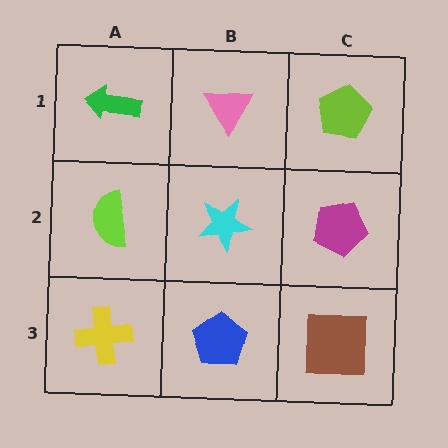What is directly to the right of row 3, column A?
A blue pentagon.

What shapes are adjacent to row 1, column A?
A lime semicircle (row 2, column A), a pink triangle (row 1, column B).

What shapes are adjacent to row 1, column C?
A magenta pentagon (row 2, column C), a pink triangle (row 1, column B).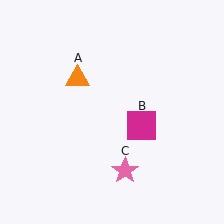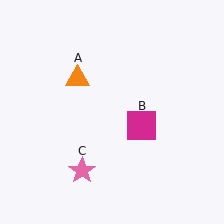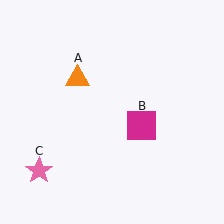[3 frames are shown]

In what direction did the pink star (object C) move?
The pink star (object C) moved left.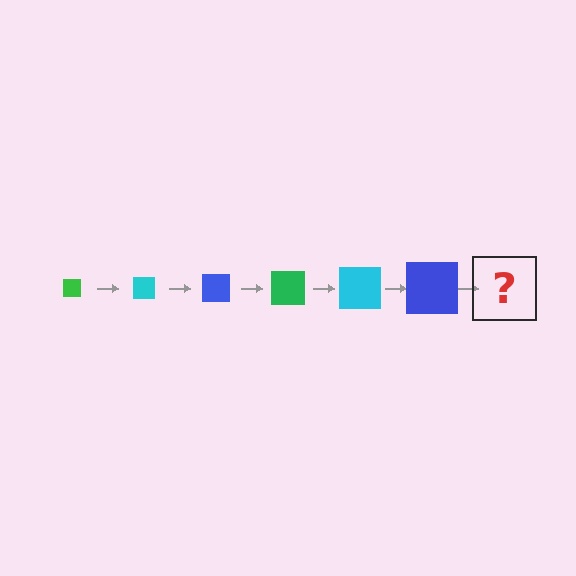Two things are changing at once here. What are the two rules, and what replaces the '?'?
The two rules are that the square grows larger each step and the color cycles through green, cyan, and blue. The '?' should be a green square, larger than the previous one.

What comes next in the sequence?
The next element should be a green square, larger than the previous one.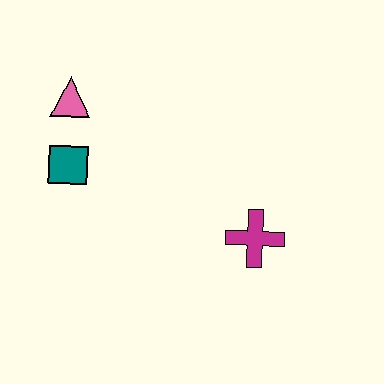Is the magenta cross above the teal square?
No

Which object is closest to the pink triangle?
The teal square is closest to the pink triangle.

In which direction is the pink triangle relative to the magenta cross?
The pink triangle is to the left of the magenta cross.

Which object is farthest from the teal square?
The magenta cross is farthest from the teal square.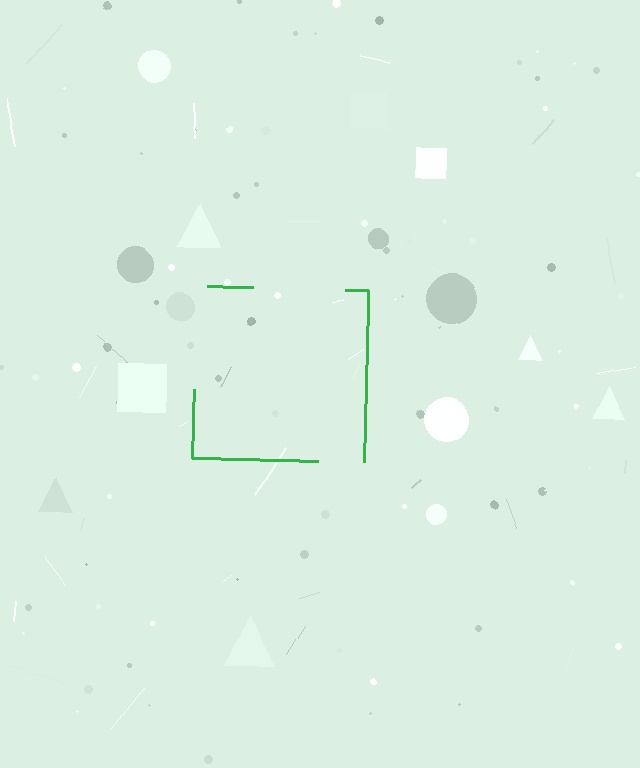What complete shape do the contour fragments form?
The contour fragments form a square.